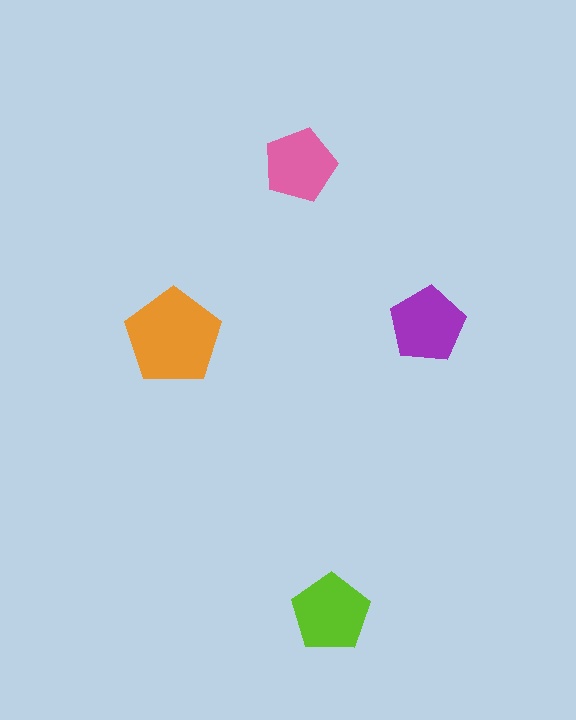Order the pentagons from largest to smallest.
the orange one, the lime one, the purple one, the pink one.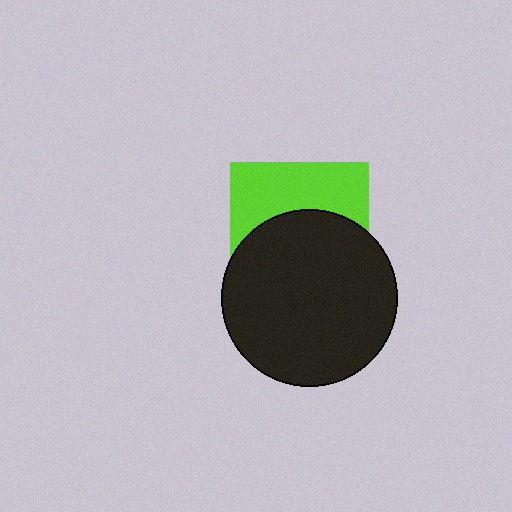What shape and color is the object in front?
The object in front is a black circle.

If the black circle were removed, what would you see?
You would see the complete lime square.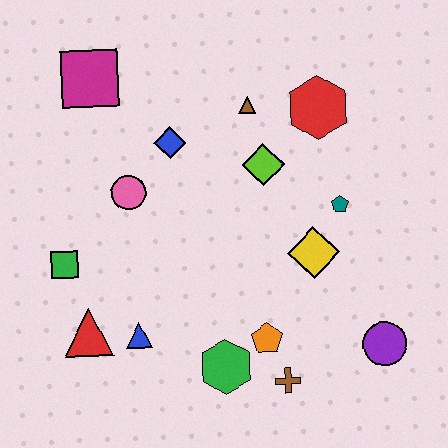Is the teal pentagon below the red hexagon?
Yes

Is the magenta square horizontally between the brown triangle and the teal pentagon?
No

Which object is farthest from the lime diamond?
The red triangle is farthest from the lime diamond.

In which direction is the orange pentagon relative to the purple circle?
The orange pentagon is to the left of the purple circle.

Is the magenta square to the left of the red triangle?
No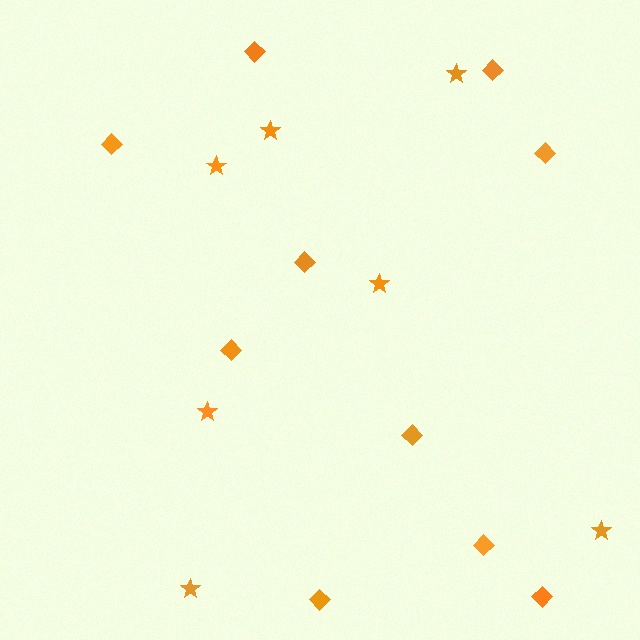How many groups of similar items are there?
There are 2 groups: one group of diamonds (10) and one group of stars (7).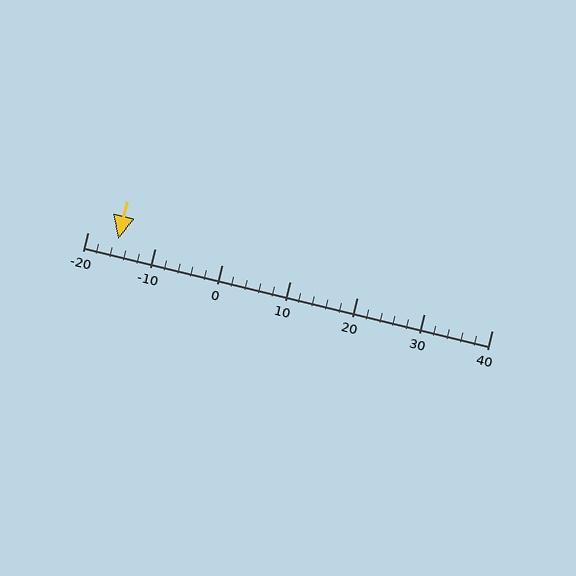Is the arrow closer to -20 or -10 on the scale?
The arrow is closer to -20.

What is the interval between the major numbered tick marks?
The major tick marks are spaced 10 units apart.